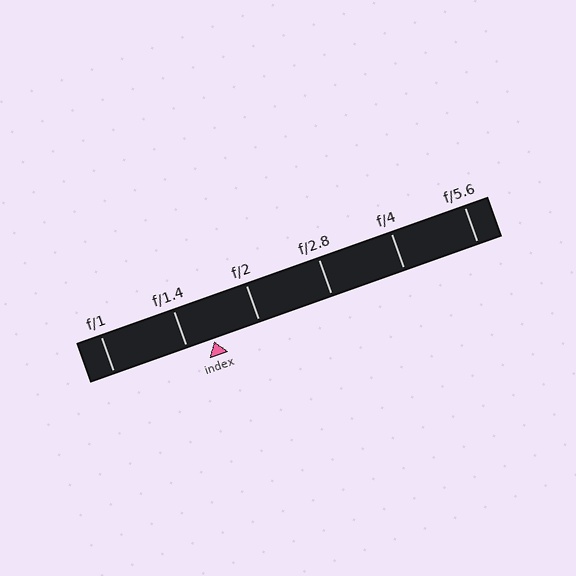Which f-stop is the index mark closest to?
The index mark is closest to f/1.4.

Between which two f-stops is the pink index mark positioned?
The index mark is between f/1.4 and f/2.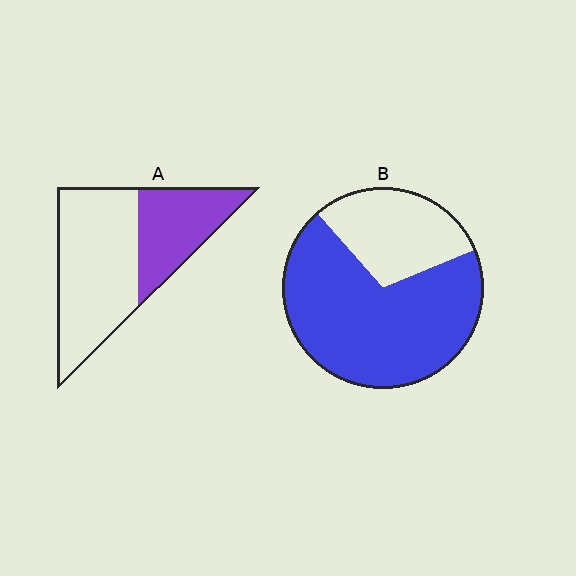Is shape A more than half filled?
No.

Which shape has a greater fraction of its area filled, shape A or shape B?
Shape B.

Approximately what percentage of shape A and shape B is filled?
A is approximately 35% and B is approximately 70%.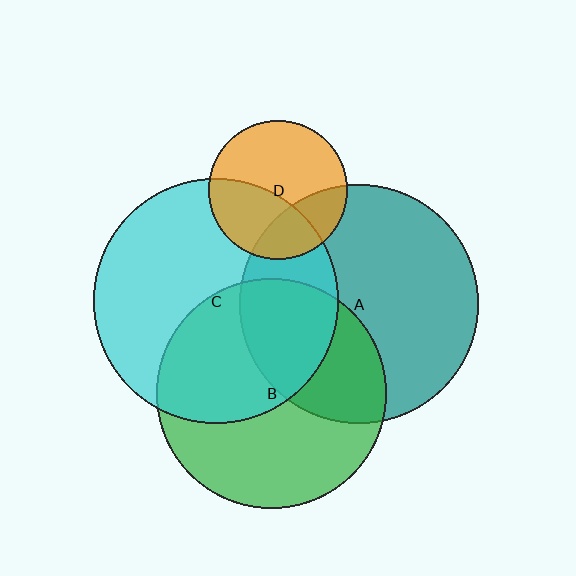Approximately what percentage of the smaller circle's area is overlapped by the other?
Approximately 45%.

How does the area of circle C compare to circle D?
Approximately 3.1 times.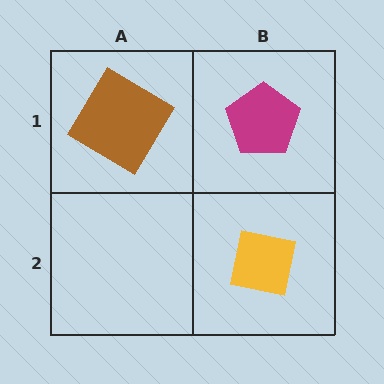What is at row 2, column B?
A yellow square.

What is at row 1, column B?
A magenta pentagon.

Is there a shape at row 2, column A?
No, that cell is empty.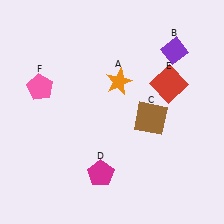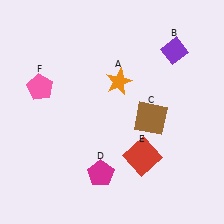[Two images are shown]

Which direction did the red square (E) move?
The red square (E) moved down.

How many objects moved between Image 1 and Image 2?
1 object moved between the two images.